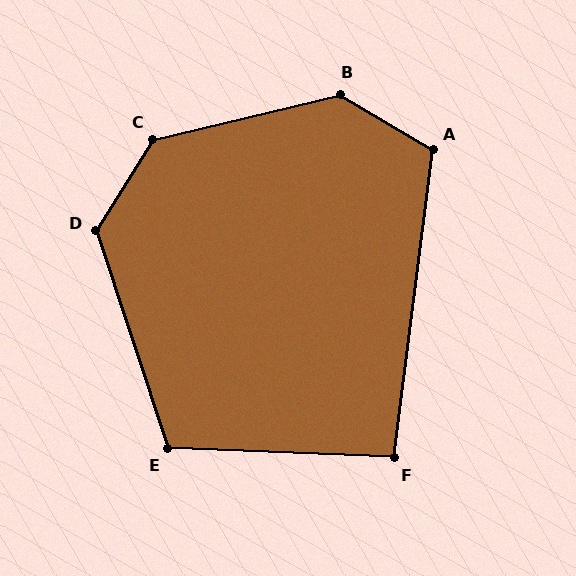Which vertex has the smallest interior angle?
F, at approximately 95 degrees.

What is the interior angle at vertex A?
Approximately 114 degrees (obtuse).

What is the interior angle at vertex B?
Approximately 136 degrees (obtuse).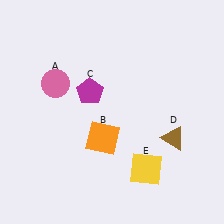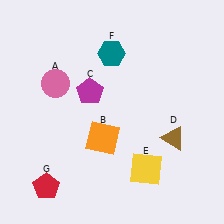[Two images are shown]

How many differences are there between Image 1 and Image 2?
There are 2 differences between the two images.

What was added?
A teal hexagon (F), a red pentagon (G) were added in Image 2.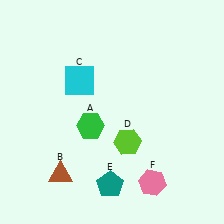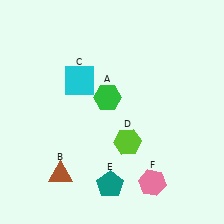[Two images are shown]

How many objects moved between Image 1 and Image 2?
1 object moved between the two images.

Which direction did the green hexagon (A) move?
The green hexagon (A) moved up.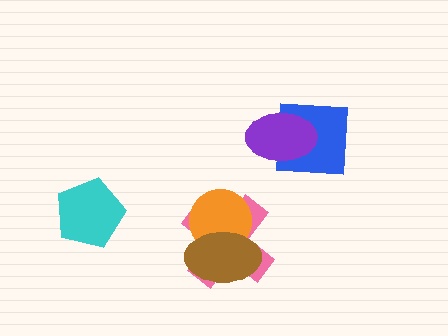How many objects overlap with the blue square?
1 object overlaps with the blue square.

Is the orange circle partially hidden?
Yes, it is partially covered by another shape.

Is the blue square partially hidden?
Yes, it is partially covered by another shape.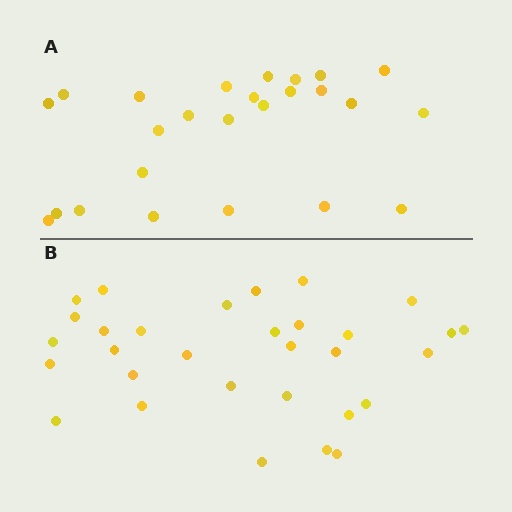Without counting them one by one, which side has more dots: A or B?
Region B (the bottom region) has more dots.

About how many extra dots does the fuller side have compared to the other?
Region B has about 6 more dots than region A.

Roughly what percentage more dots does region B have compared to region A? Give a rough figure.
About 25% more.